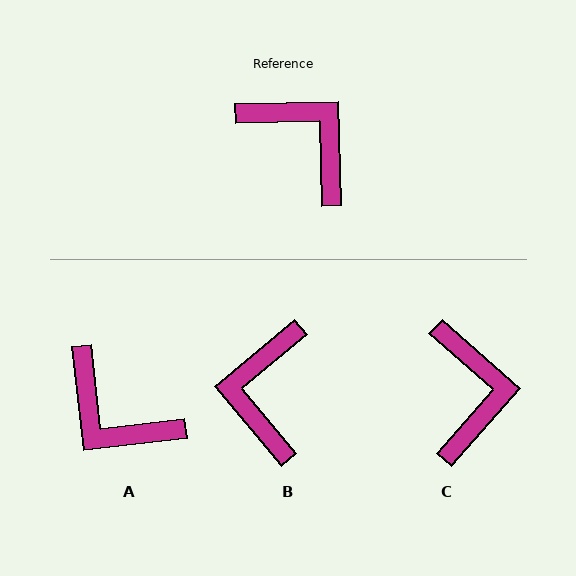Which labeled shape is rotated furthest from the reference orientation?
A, about 175 degrees away.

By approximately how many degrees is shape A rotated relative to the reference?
Approximately 175 degrees clockwise.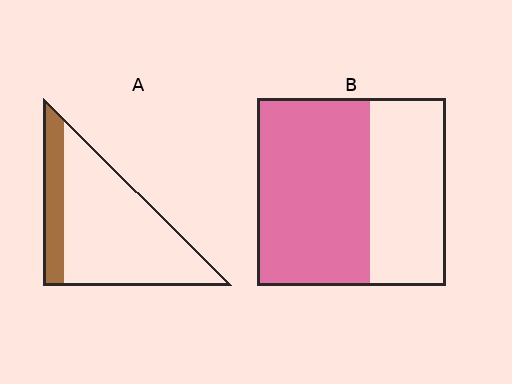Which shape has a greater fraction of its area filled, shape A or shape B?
Shape B.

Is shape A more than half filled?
No.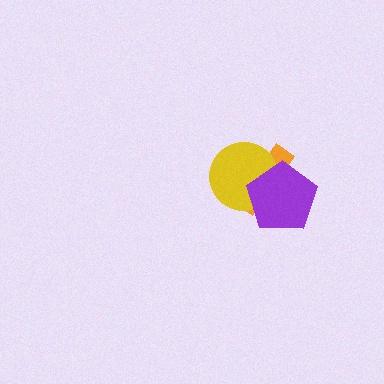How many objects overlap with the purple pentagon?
2 objects overlap with the purple pentagon.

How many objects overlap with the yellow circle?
2 objects overlap with the yellow circle.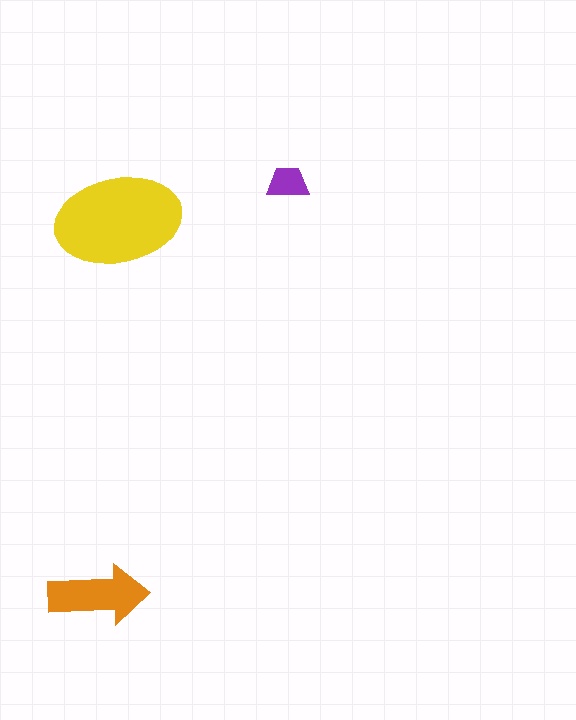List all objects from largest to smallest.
The yellow ellipse, the orange arrow, the purple trapezoid.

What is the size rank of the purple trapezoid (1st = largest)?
3rd.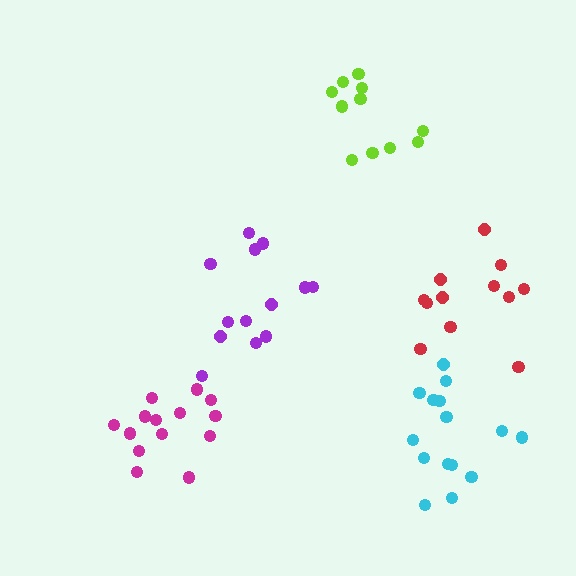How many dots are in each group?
Group 1: 11 dots, Group 2: 13 dots, Group 3: 15 dots, Group 4: 14 dots, Group 5: 12 dots (65 total).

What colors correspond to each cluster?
The clusters are colored: lime, purple, cyan, magenta, red.